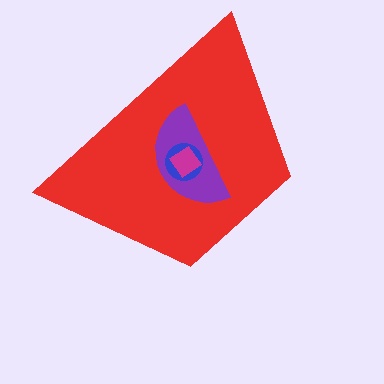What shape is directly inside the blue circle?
The magenta diamond.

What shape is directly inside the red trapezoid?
The purple semicircle.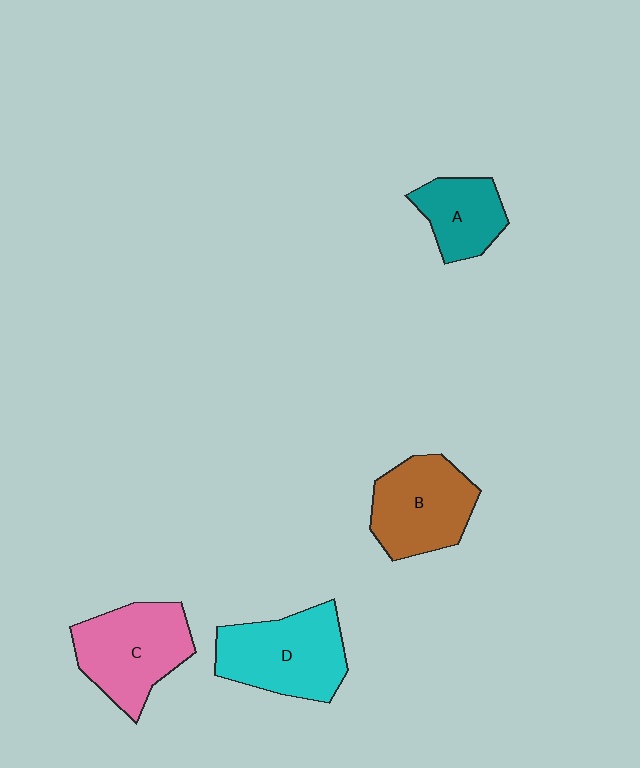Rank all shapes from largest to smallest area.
From largest to smallest: D (cyan), C (pink), B (brown), A (teal).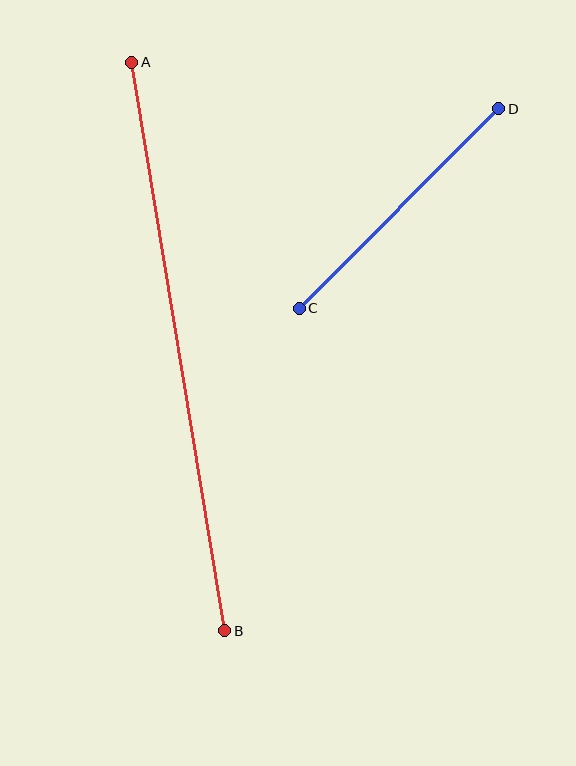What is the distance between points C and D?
The distance is approximately 283 pixels.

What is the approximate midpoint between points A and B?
The midpoint is at approximately (178, 346) pixels.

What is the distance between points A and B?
The distance is approximately 576 pixels.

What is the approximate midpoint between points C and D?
The midpoint is at approximately (399, 208) pixels.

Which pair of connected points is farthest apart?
Points A and B are farthest apart.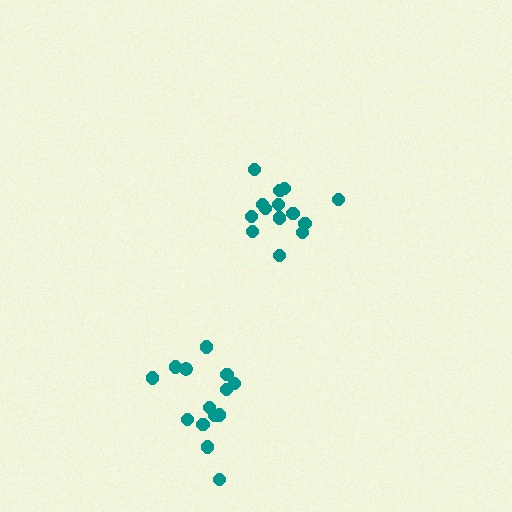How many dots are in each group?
Group 1: 14 dots, Group 2: 14 dots (28 total).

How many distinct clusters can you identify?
There are 2 distinct clusters.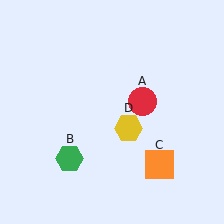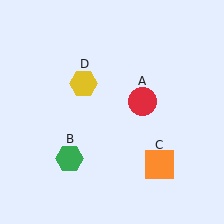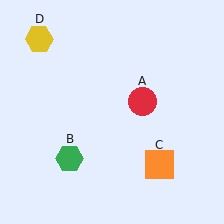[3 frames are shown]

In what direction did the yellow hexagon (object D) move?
The yellow hexagon (object D) moved up and to the left.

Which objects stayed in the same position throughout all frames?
Red circle (object A) and green hexagon (object B) and orange square (object C) remained stationary.